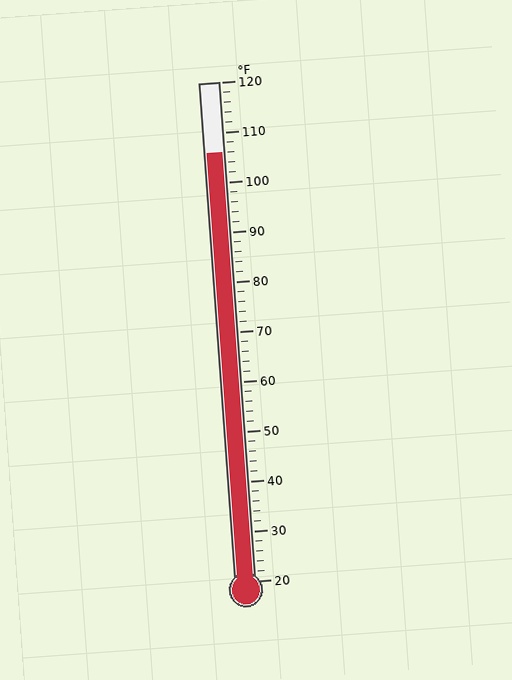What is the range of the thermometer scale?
The thermometer scale ranges from 20°F to 120°F.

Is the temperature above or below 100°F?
The temperature is above 100°F.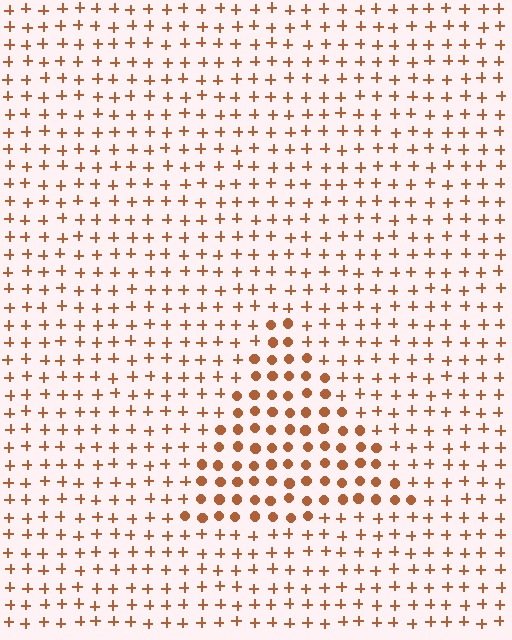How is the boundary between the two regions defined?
The boundary is defined by a change in element shape: circles inside vs. plus signs outside. All elements share the same color and spacing.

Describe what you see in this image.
The image is filled with small brown elements arranged in a uniform grid. A triangle-shaped region contains circles, while the surrounding area contains plus signs. The boundary is defined purely by the change in element shape.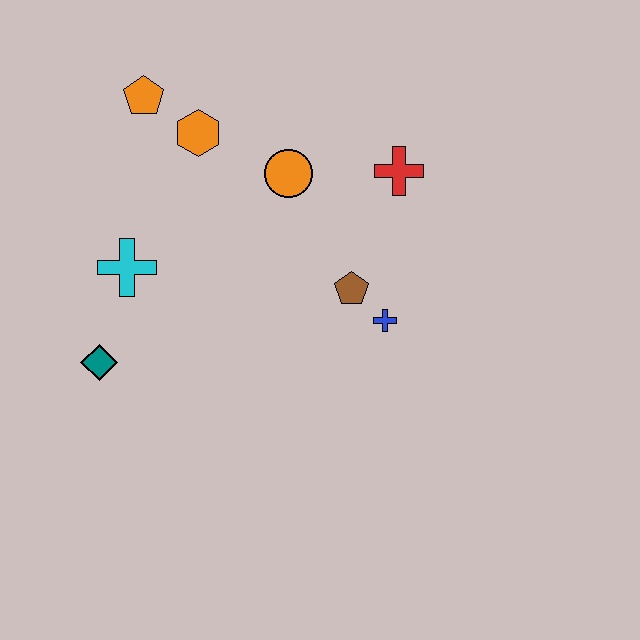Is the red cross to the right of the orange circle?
Yes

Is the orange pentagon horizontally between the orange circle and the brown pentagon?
No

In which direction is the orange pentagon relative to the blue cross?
The orange pentagon is to the left of the blue cross.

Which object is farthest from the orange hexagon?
The blue cross is farthest from the orange hexagon.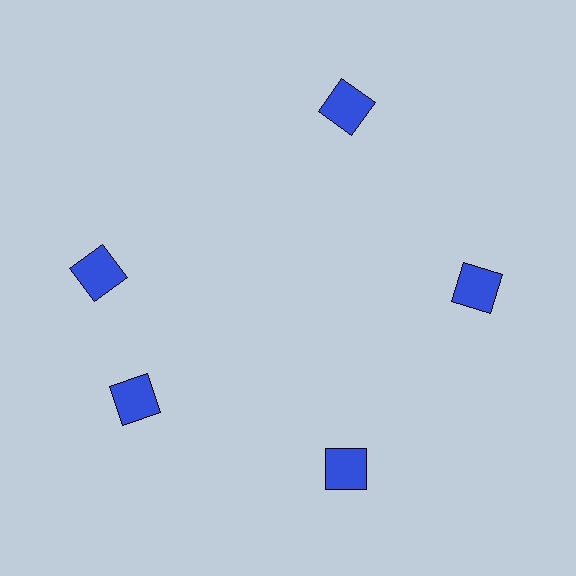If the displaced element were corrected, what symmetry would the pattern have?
It would have 5-fold rotational symmetry — the pattern would map onto itself every 72 degrees.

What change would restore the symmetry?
The symmetry would be restored by rotating it back into even spacing with its neighbors so that all 5 squares sit at equal angles and equal distance from the center.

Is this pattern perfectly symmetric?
No. The 5 blue squares are arranged in a ring, but one element near the 10 o'clock position is rotated out of alignment along the ring, breaking the 5-fold rotational symmetry.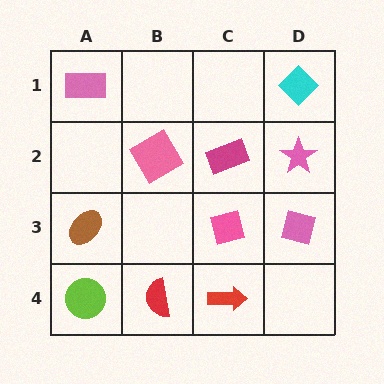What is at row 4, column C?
A red arrow.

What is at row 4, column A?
A lime circle.